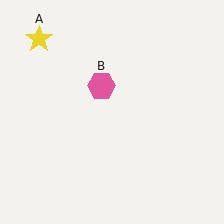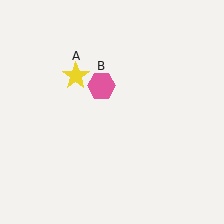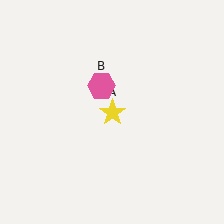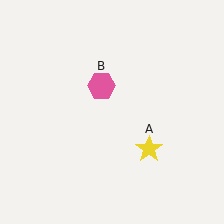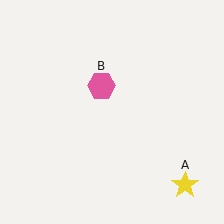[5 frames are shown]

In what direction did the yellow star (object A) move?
The yellow star (object A) moved down and to the right.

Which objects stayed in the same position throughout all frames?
Pink hexagon (object B) remained stationary.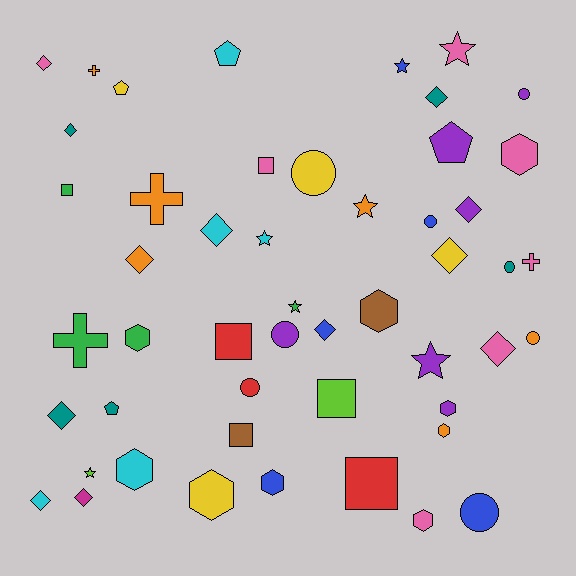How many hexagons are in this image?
There are 9 hexagons.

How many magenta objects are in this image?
There is 1 magenta object.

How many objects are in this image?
There are 50 objects.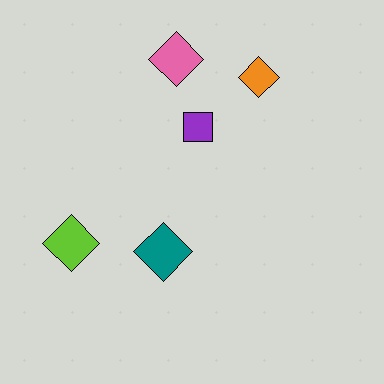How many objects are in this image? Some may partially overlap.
There are 5 objects.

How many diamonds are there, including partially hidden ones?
There are 4 diamonds.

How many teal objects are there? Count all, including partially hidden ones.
There is 1 teal object.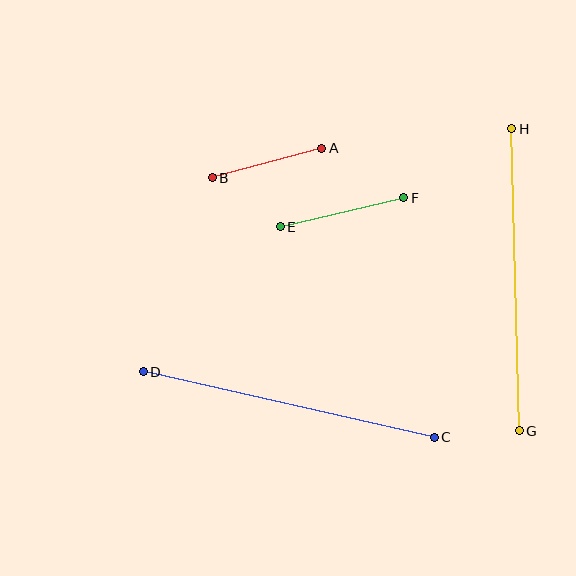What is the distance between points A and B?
The distance is approximately 114 pixels.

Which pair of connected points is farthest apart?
Points G and H are farthest apart.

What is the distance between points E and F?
The distance is approximately 127 pixels.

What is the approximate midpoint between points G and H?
The midpoint is at approximately (515, 280) pixels.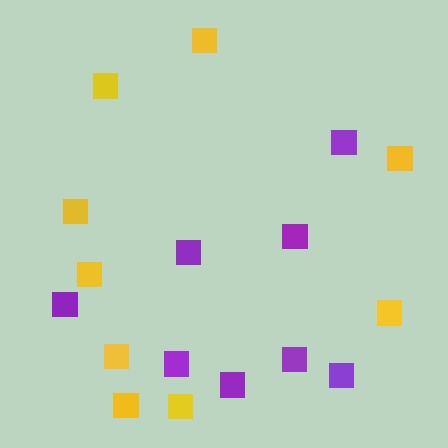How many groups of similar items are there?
There are 2 groups: one group of purple squares (8) and one group of yellow squares (9).